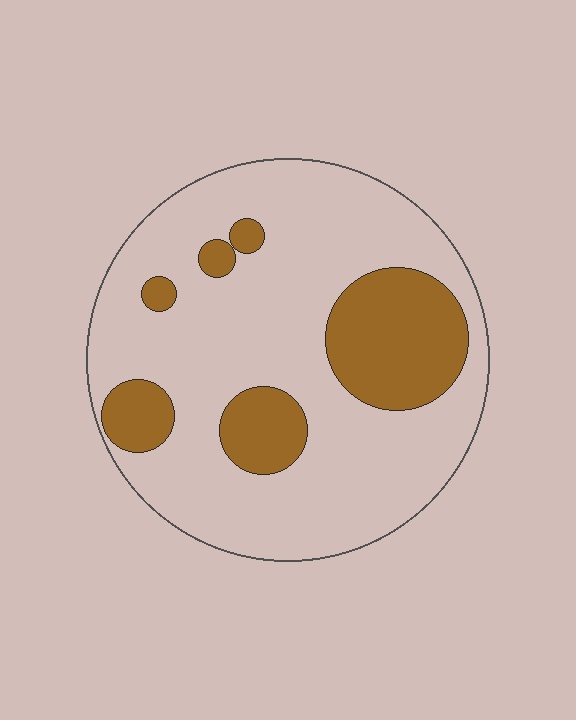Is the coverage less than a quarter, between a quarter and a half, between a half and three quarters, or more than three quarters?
Less than a quarter.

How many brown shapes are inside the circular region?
6.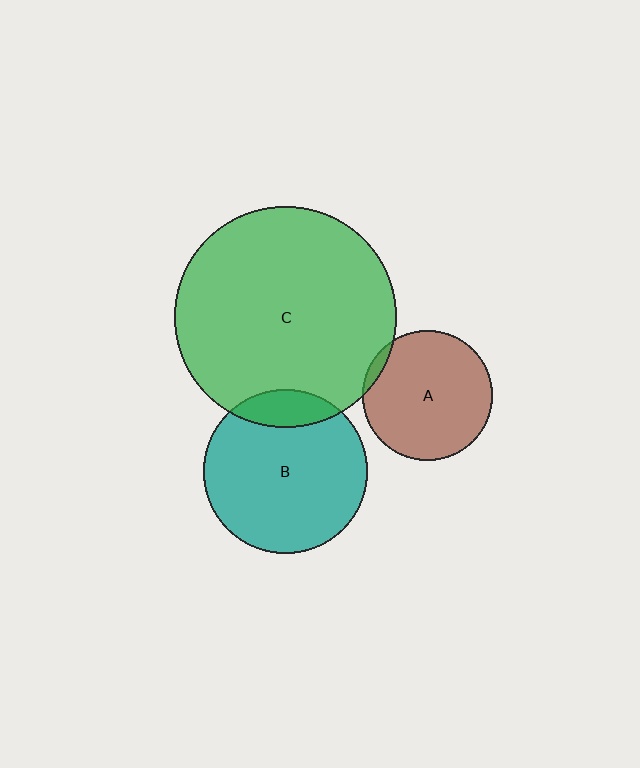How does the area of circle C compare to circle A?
Approximately 2.9 times.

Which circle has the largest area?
Circle C (green).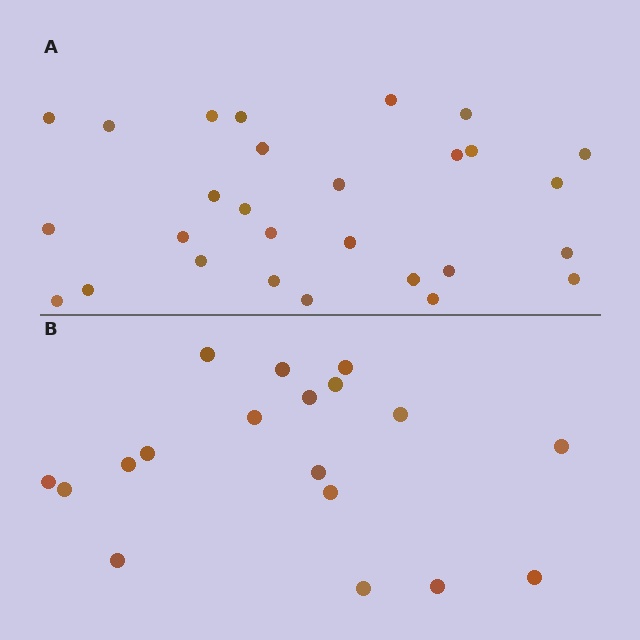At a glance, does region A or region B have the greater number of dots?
Region A (the top region) has more dots.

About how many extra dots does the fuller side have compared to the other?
Region A has roughly 10 or so more dots than region B.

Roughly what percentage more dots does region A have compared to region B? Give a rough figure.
About 55% more.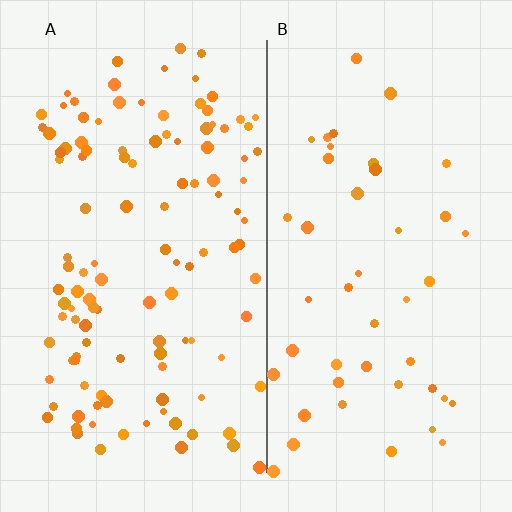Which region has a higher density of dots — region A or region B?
A (the left).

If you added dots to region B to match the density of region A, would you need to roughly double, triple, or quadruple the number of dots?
Approximately triple.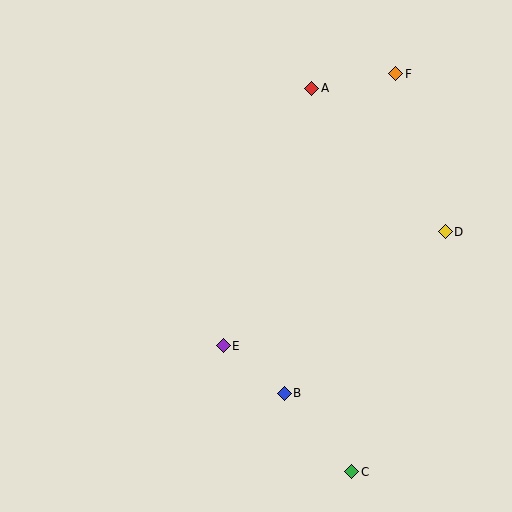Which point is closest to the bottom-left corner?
Point E is closest to the bottom-left corner.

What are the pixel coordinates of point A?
Point A is at (312, 88).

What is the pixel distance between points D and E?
The distance between D and E is 249 pixels.